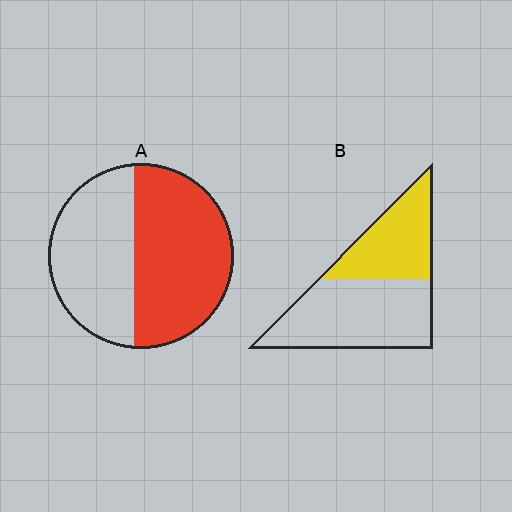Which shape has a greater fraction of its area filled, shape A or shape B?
Shape A.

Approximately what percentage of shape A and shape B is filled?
A is approximately 55% and B is approximately 40%.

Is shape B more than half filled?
No.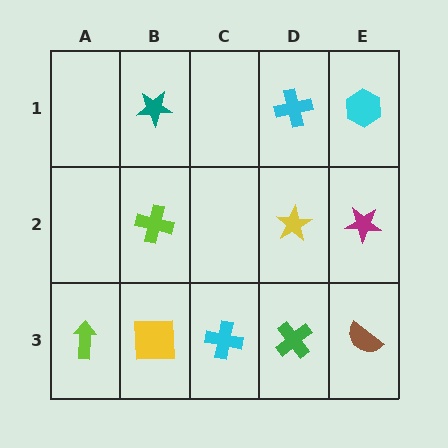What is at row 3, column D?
A green cross.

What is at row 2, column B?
A lime cross.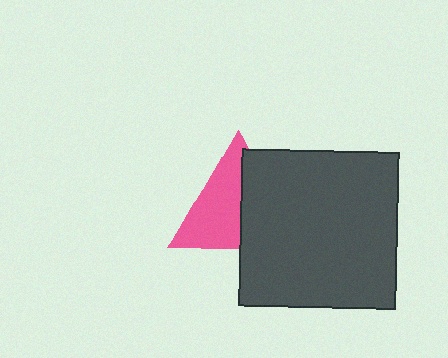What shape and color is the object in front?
The object in front is a dark gray square.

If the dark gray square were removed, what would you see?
You would see the complete pink triangle.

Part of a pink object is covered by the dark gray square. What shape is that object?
It is a triangle.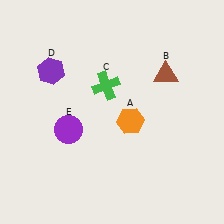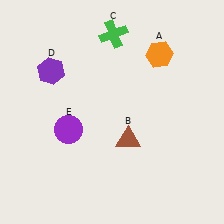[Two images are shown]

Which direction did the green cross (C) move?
The green cross (C) moved up.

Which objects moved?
The objects that moved are: the orange hexagon (A), the brown triangle (B), the green cross (C).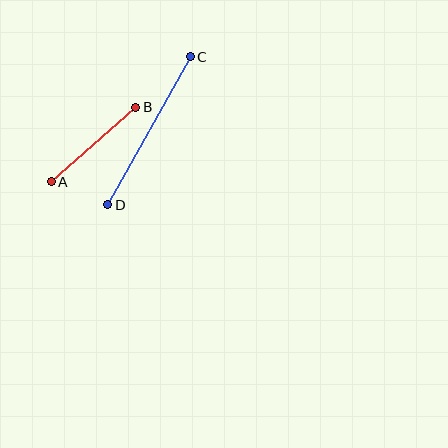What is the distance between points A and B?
The distance is approximately 112 pixels.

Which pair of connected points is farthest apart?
Points C and D are farthest apart.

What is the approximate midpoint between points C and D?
The midpoint is at approximately (149, 131) pixels.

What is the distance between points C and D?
The distance is approximately 169 pixels.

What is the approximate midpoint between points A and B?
The midpoint is at approximately (93, 144) pixels.